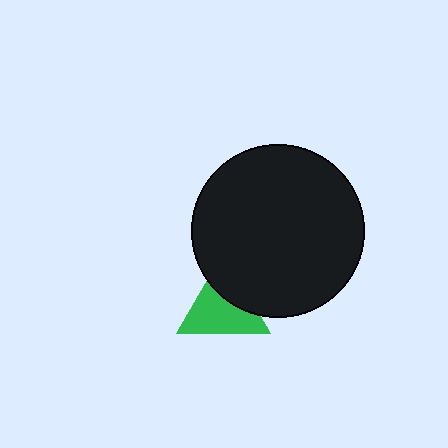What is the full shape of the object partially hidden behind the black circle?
The partially hidden object is a green triangle.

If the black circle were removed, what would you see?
You would see the complete green triangle.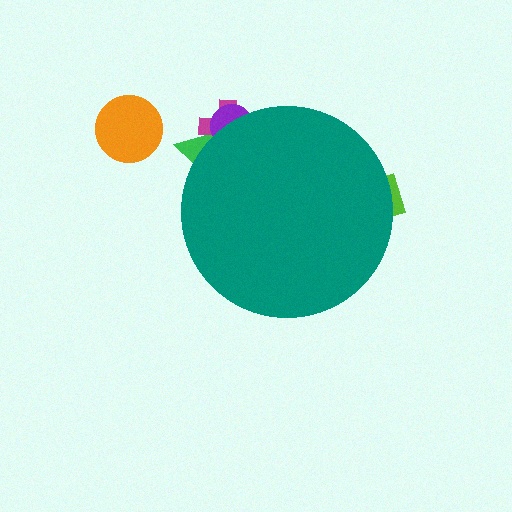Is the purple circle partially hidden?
Yes, the purple circle is partially hidden behind the teal circle.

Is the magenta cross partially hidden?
Yes, the magenta cross is partially hidden behind the teal circle.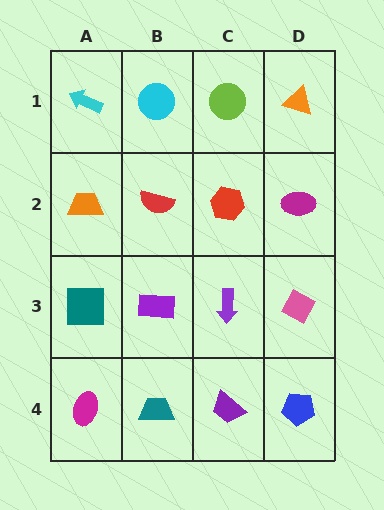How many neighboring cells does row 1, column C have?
3.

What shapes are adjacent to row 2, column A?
A cyan arrow (row 1, column A), a teal square (row 3, column A), a red semicircle (row 2, column B).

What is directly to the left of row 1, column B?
A cyan arrow.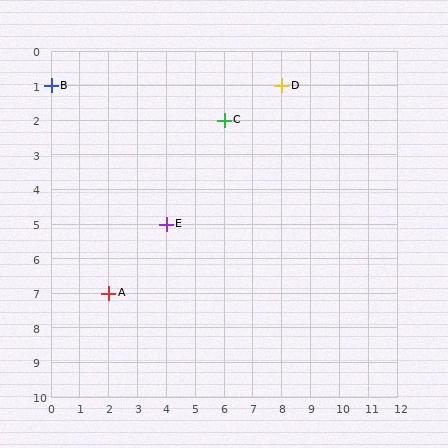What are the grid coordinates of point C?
Point C is at grid coordinates (6, 2).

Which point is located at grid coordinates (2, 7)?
Point A is at (2, 7).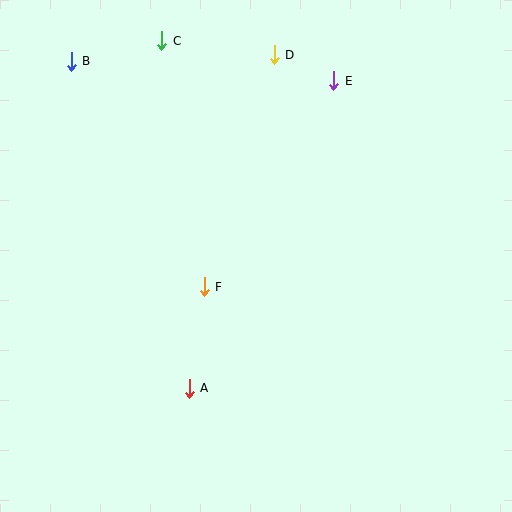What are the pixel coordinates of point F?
Point F is at (204, 287).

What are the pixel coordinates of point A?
Point A is at (189, 388).